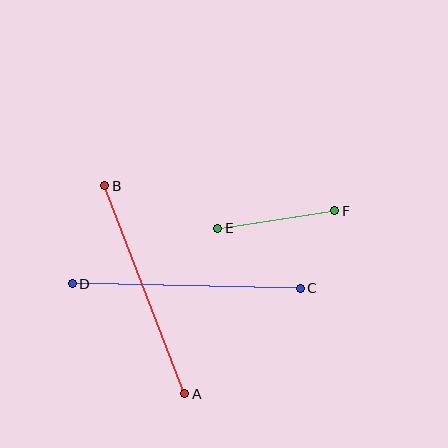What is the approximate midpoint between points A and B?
The midpoint is at approximately (145, 290) pixels.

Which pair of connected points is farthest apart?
Points C and D are farthest apart.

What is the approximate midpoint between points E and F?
The midpoint is at approximately (276, 219) pixels.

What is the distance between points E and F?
The distance is approximately 118 pixels.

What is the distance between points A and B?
The distance is approximately 223 pixels.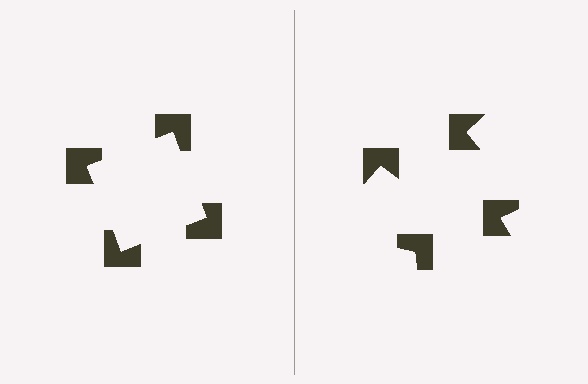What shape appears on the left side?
An illusory square.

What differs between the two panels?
The notched squares are positioned identically on both sides; only the wedge orientations differ. On the left they align to a square; on the right they are misaligned.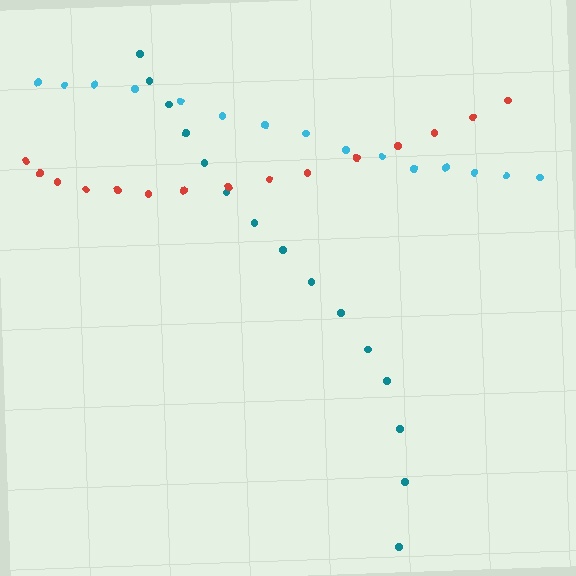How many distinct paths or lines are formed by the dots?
There are 3 distinct paths.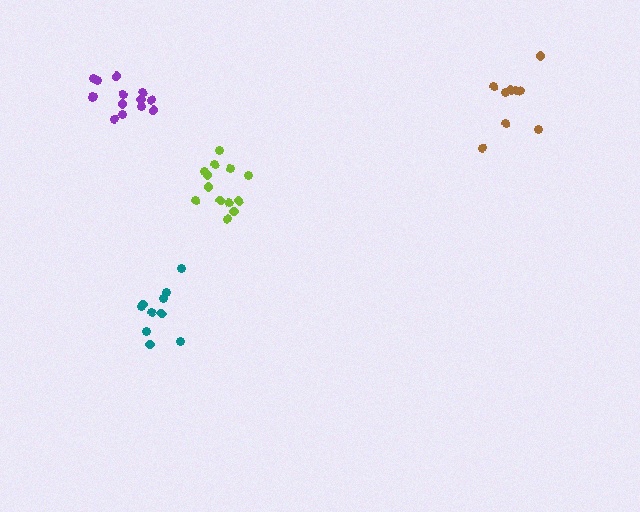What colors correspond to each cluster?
The clusters are colored: lime, brown, teal, purple.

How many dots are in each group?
Group 1: 13 dots, Group 2: 9 dots, Group 3: 10 dots, Group 4: 14 dots (46 total).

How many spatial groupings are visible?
There are 4 spatial groupings.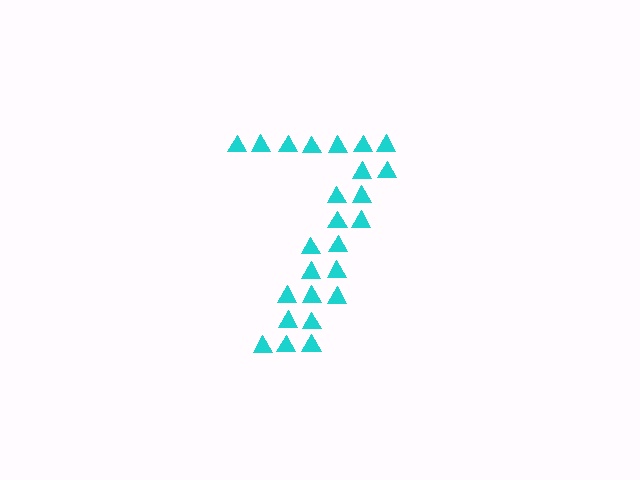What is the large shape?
The large shape is the digit 7.